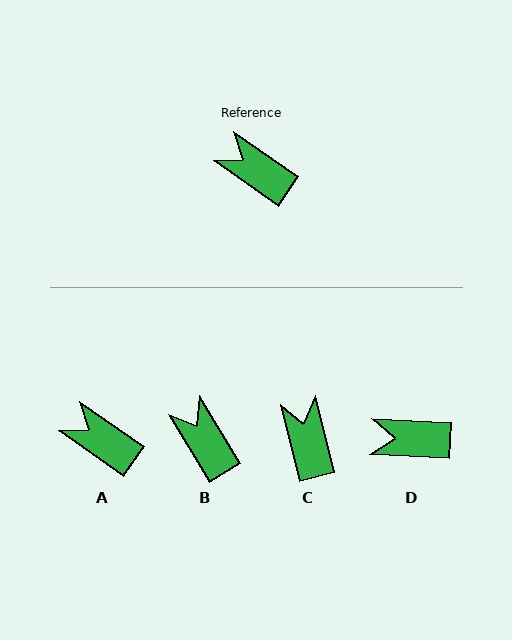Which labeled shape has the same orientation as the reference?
A.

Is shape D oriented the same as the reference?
No, it is off by about 32 degrees.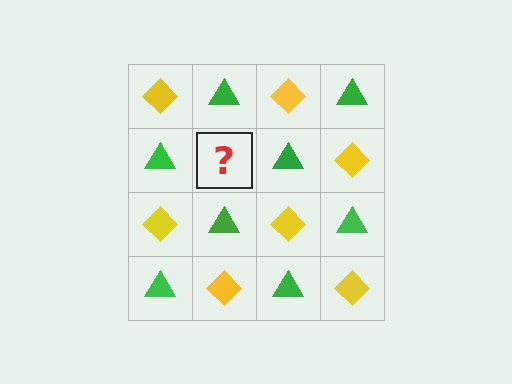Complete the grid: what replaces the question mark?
The question mark should be replaced with a yellow diamond.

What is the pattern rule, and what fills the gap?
The rule is that it alternates yellow diamond and green triangle in a checkerboard pattern. The gap should be filled with a yellow diamond.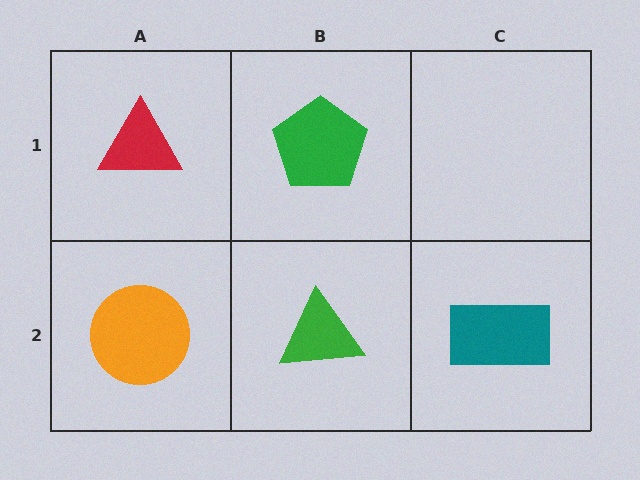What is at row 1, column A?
A red triangle.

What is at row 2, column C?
A teal rectangle.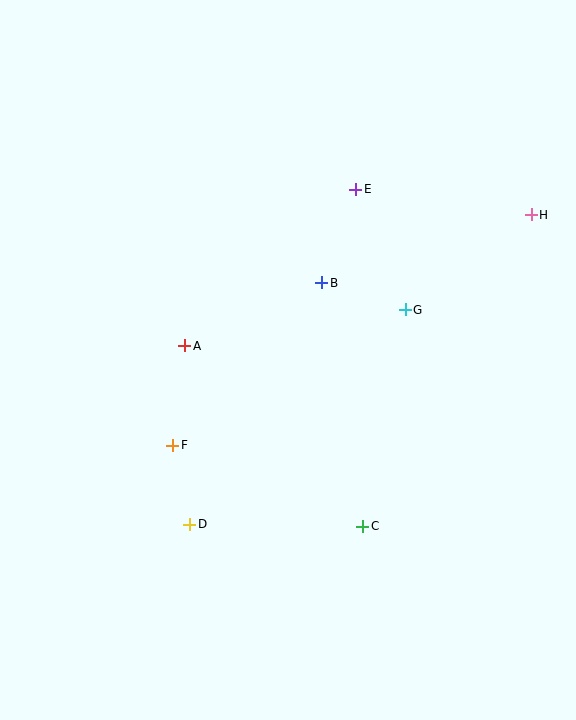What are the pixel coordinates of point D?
Point D is at (190, 524).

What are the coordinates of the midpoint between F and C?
The midpoint between F and C is at (268, 486).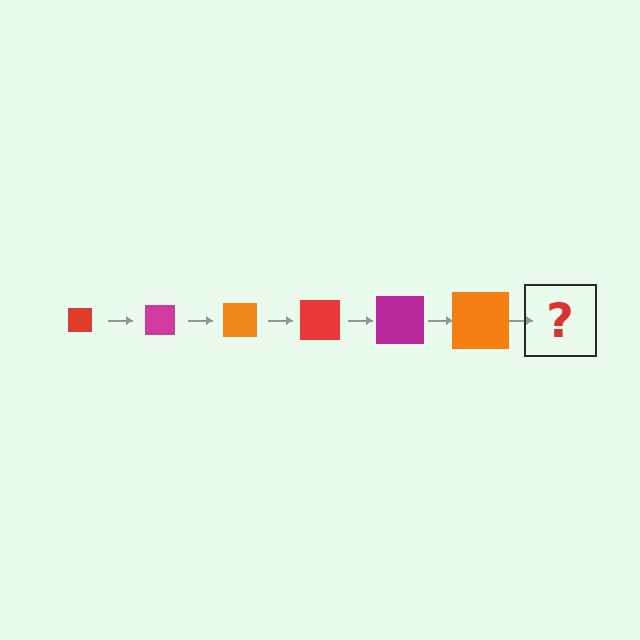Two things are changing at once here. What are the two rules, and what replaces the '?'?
The two rules are that the square grows larger each step and the color cycles through red, magenta, and orange. The '?' should be a red square, larger than the previous one.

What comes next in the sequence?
The next element should be a red square, larger than the previous one.